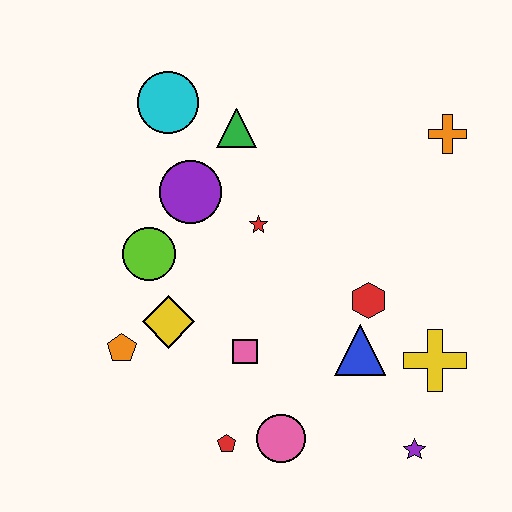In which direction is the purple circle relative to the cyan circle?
The purple circle is below the cyan circle.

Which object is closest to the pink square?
The yellow diamond is closest to the pink square.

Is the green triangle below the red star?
No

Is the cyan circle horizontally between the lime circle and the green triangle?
Yes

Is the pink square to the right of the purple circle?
Yes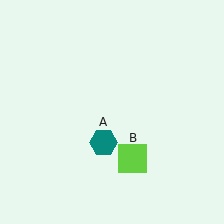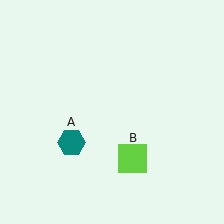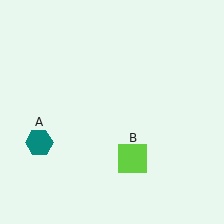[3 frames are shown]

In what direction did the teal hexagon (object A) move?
The teal hexagon (object A) moved left.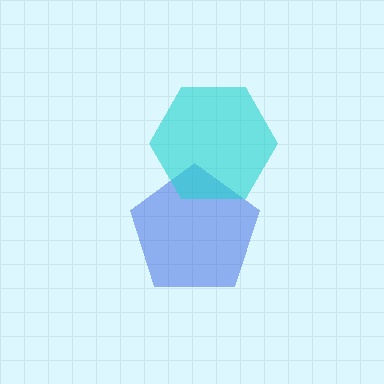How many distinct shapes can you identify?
There are 2 distinct shapes: a blue pentagon, a cyan hexagon.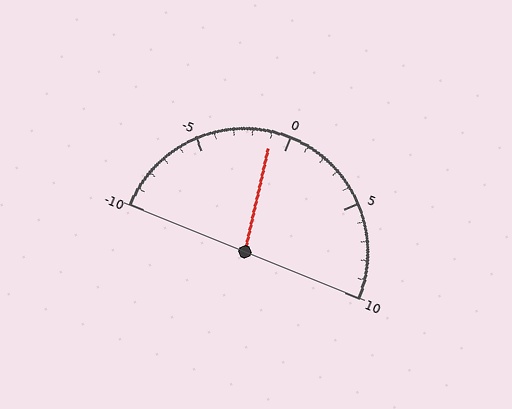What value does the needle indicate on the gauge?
The needle indicates approximately -1.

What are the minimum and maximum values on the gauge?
The gauge ranges from -10 to 10.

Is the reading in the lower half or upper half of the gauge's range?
The reading is in the lower half of the range (-10 to 10).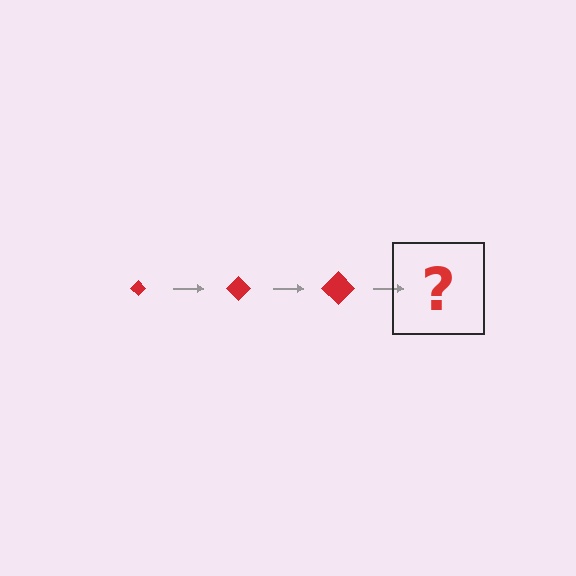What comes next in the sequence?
The next element should be a red diamond, larger than the previous one.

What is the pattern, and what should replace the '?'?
The pattern is that the diamond gets progressively larger each step. The '?' should be a red diamond, larger than the previous one.